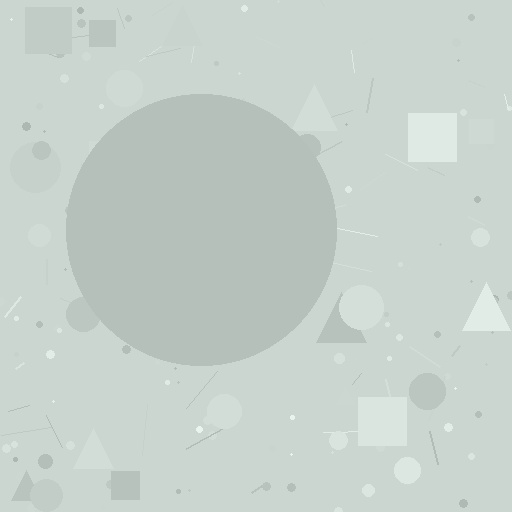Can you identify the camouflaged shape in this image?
The camouflaged shape is a circle.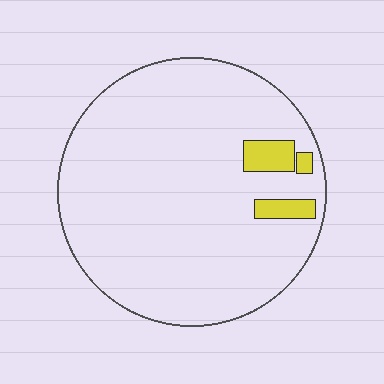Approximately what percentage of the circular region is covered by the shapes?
Approximately 5%.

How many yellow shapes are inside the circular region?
3.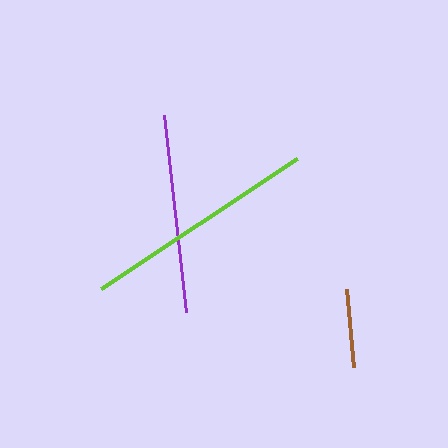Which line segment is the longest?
The lime line is the longest at approximately 235 pixels.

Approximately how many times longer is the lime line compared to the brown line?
The lime line is approximately 3.0 times the length of the brown line.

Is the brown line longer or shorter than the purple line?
The purple line is longer than the brown line.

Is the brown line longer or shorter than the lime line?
The lime line is longer than the brown line.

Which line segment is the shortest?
The brown line is the shortest at approximately 78 pixels.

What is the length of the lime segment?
The lime segment is approximately 235 pixels long.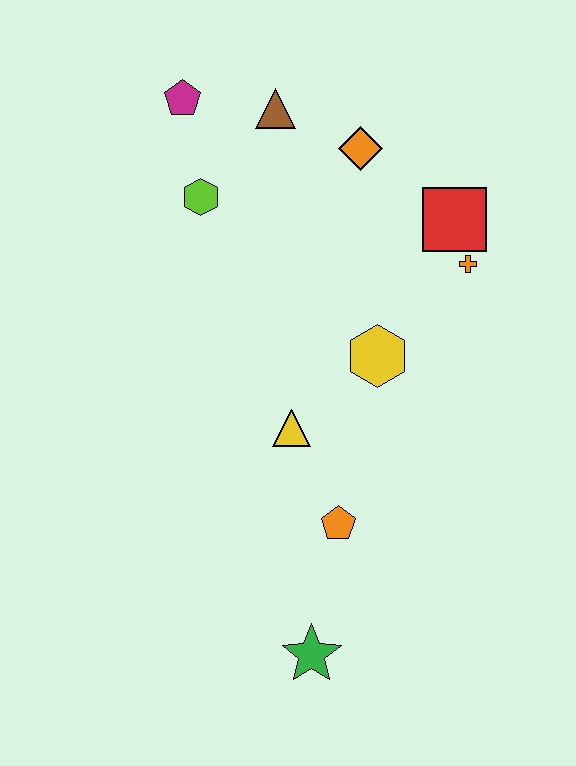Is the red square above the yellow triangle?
Yes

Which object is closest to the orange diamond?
The brown triangle is closest to the orange diamond.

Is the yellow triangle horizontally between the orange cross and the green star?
No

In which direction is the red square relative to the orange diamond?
The red square is to the right of the orange diamond.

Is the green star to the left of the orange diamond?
Yes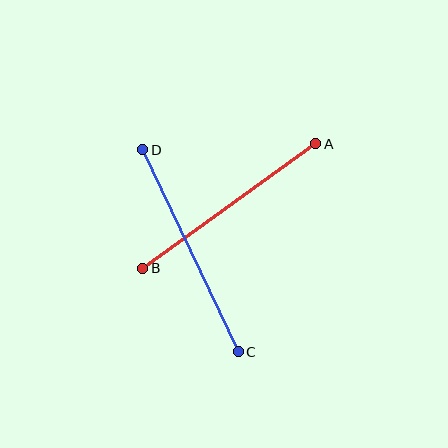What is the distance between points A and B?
The distance is approximately 213 pixels.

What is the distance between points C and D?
The distance is approximately 223 pixels.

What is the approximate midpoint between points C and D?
The midpoint is at approximately (190, 251) pixels.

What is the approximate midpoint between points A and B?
The midpoint is at approximately (229, 206) pixels.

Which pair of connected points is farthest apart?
Points C and D are farthest apart.